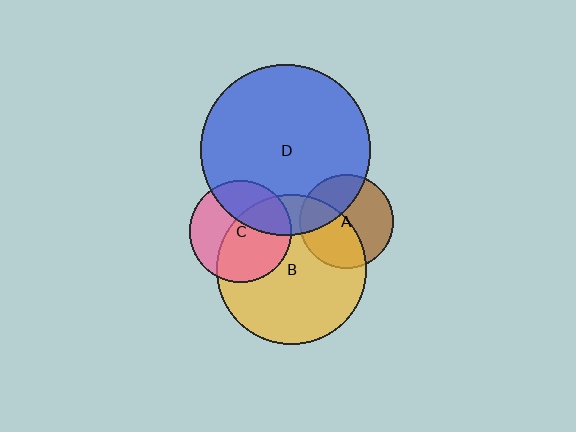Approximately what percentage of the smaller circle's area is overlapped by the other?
Approximately 55%.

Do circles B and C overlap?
Yes.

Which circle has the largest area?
Circle D (blue).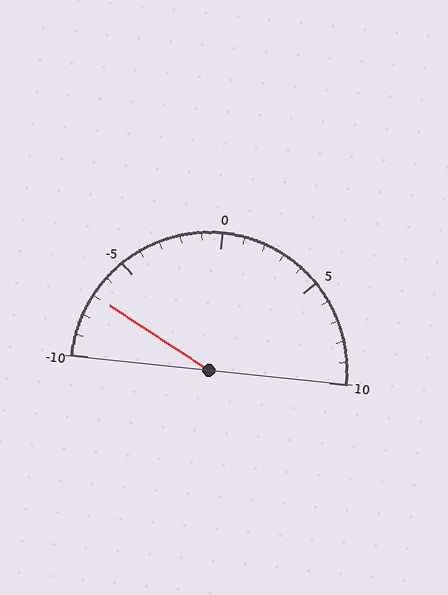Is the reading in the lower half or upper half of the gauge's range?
The reading is in the lower half of the range (-10 to 10).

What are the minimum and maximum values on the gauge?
The gauge ranges from -10 to 10.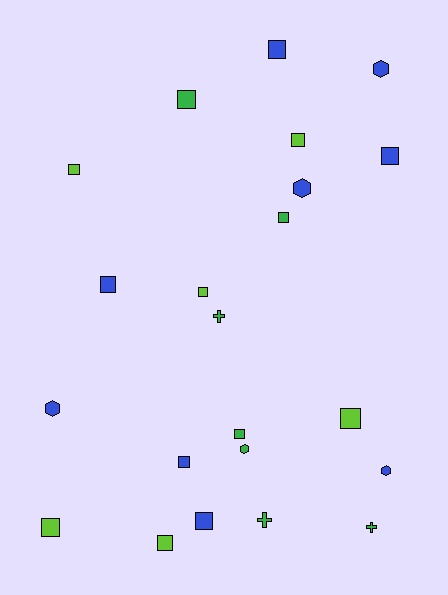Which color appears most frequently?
Blue, with 9 objects.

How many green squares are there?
There are 3 green squares.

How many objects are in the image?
There are 22 objects.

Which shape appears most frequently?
Square, with 14 objects.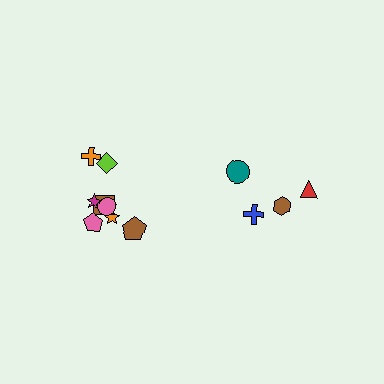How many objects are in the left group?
There are 8 objects.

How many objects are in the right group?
There are 4 objects.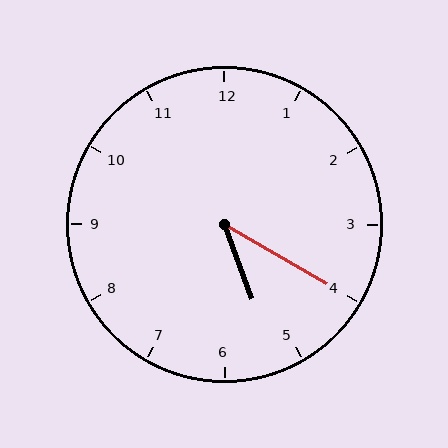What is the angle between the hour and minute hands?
Approximately 40 degrees.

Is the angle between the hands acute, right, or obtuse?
It is acute.